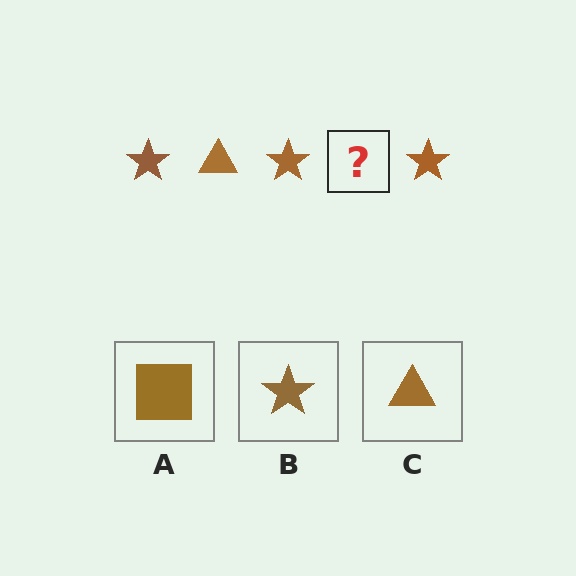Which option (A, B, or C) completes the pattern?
C.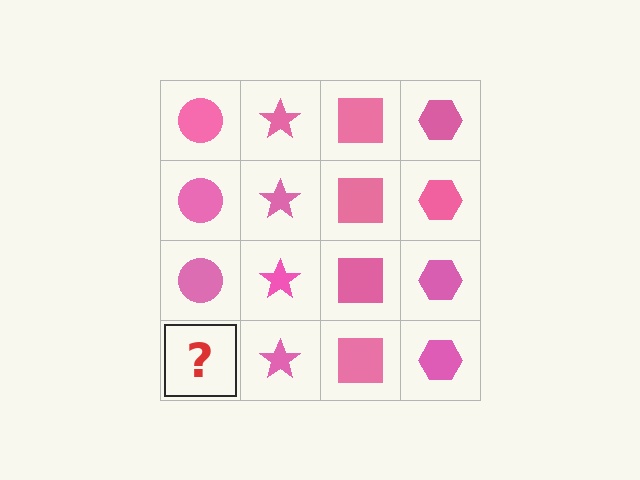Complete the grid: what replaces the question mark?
The question mark should be replaced with a pink circle.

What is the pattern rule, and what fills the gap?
The rule is that each column has a consistent shape. The gap should be filled with a pink circle.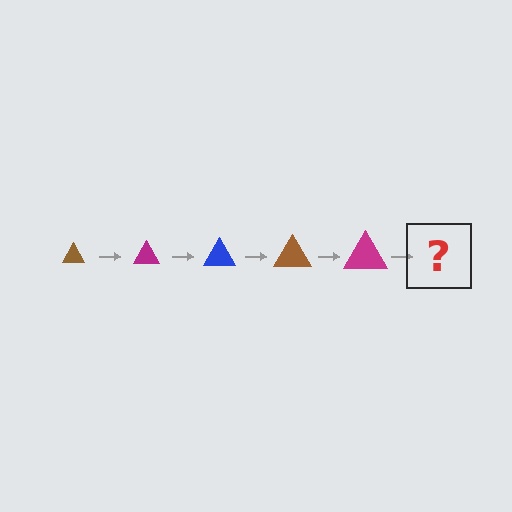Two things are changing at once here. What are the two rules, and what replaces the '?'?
The two rules are that the triangle grows larger each step and the color cycles through brown, magenta, and blue. The '?' should be a blue triangle, larger than the previous one.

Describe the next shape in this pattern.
It should be a blue triangle, larger than the previous one.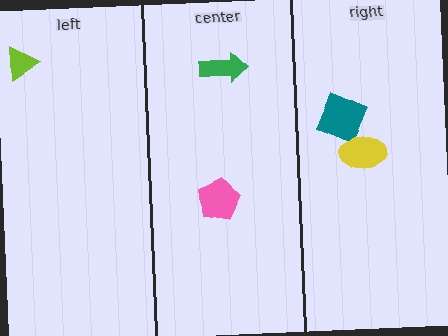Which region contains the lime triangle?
The left region.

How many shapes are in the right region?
2.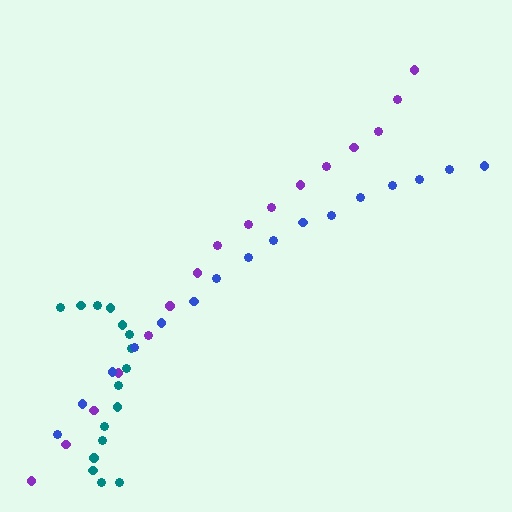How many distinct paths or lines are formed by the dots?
There are 3 distinct paths.